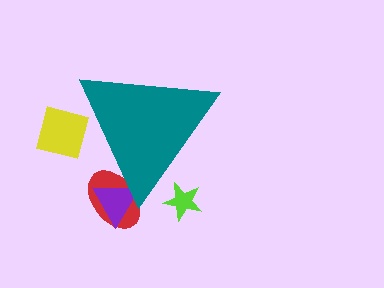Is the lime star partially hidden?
Yes, the lime star is partially hidden behind the teal triangle.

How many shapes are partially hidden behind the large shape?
4 shapes are partially hidden.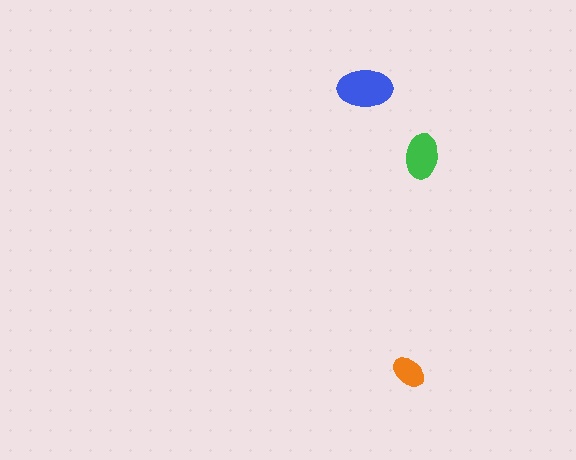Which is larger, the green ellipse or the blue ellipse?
The blue one.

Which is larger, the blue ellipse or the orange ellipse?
The blue one.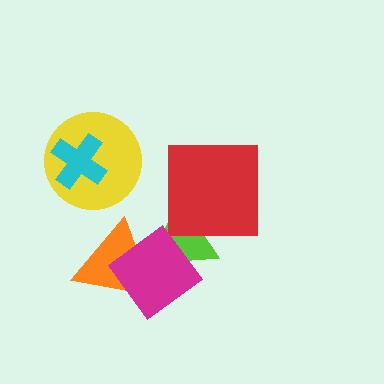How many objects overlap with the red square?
1 object overlaps with the red square.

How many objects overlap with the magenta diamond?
2 objects overlap with the magenta diamond.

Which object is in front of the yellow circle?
The cyan cross is in front of the yellow circle.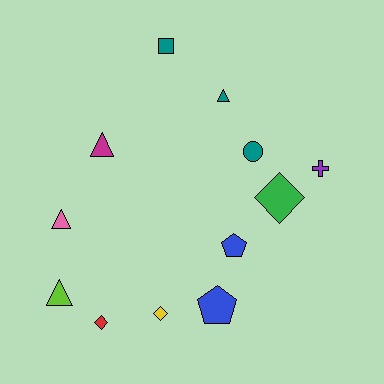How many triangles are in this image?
There are 4 triangles.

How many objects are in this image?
There are 12 objects.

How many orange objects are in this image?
There are no orange objects.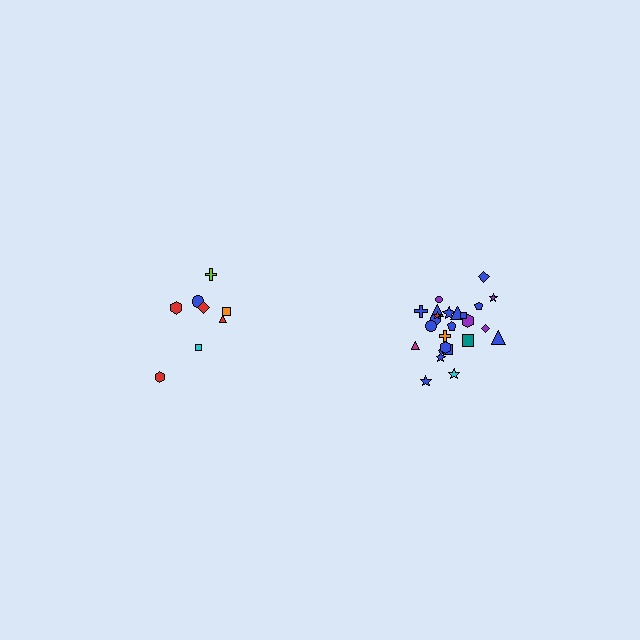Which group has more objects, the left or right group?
The right group.